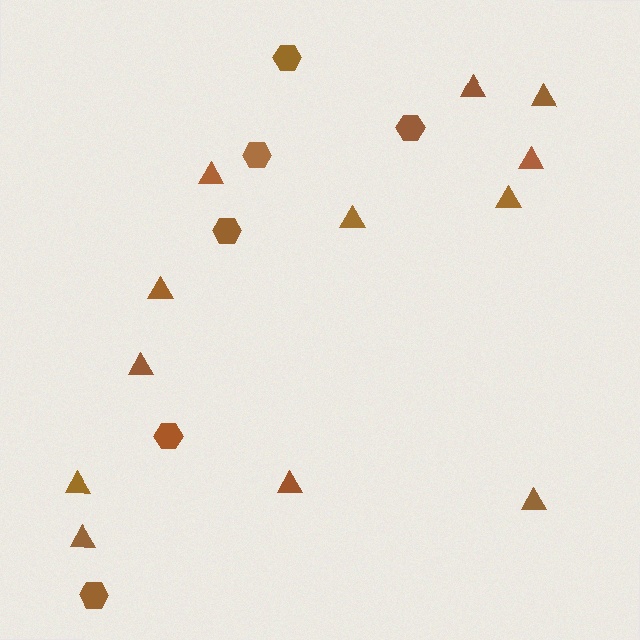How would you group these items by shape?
There are 2 groups: one group of triangles (12) and one group of hexagons (6).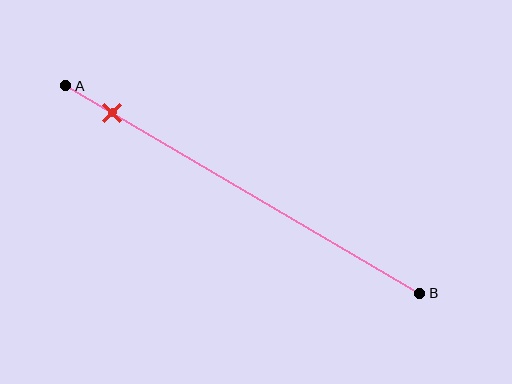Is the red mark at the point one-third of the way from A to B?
No, the mark is at about 15% from A, not at the 33% one-third point.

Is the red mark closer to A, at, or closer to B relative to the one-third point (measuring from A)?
The red mark is closer to point A than the one-third point of segment AB.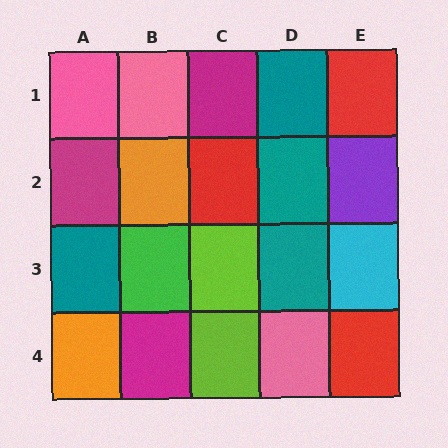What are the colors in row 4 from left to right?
Orange, magenta, lime, pink, red.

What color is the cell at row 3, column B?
Green.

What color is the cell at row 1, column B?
Pink.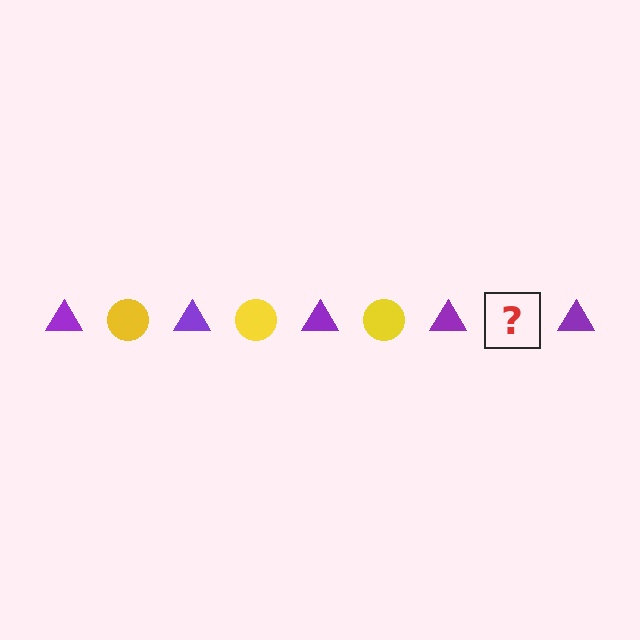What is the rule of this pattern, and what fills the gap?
The rule is that the pattern alternates between purple triangle and yellow circle. The gap should be filled with a yellow circle.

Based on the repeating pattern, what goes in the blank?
The blank should be a yellow circle.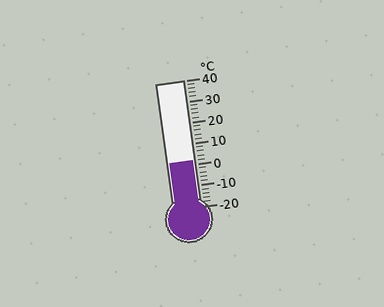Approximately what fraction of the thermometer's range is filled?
The thermometer is filled to approximately 35% of its range.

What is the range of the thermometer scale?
The thermometer scale ranges from -20°C to 40°C.